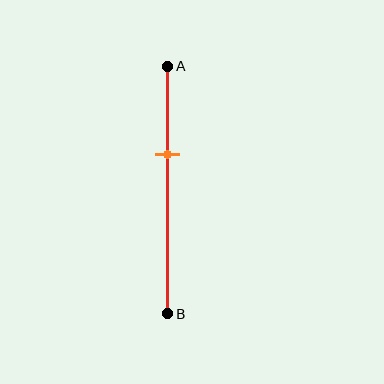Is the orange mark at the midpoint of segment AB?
No, the mark is at about 35% from A, not at the 50% midpoint.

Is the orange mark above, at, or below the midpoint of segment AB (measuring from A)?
The orange mark is above the midpoint of segment AB.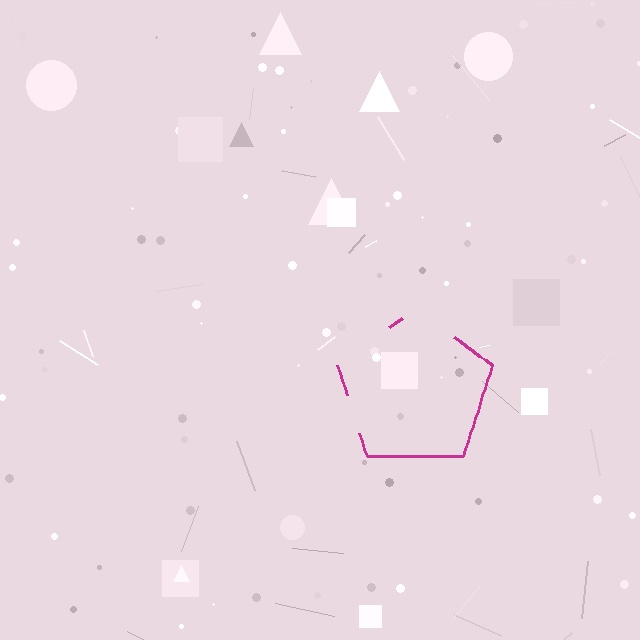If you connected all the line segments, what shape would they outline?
They would outline a pentagon.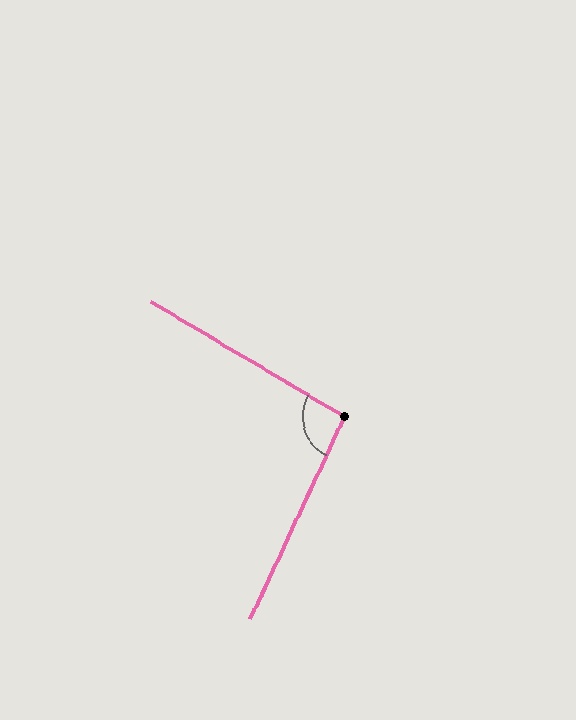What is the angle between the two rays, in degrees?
Approximately 96 degrees.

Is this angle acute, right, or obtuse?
It is obtuse.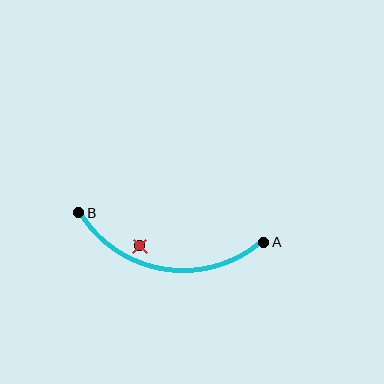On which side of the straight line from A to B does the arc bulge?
The arc bulges below the straight line connecting A and B.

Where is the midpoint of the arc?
The arc midpoint is the point on the curve farthest from the straight line joining A and B. It sits below that line.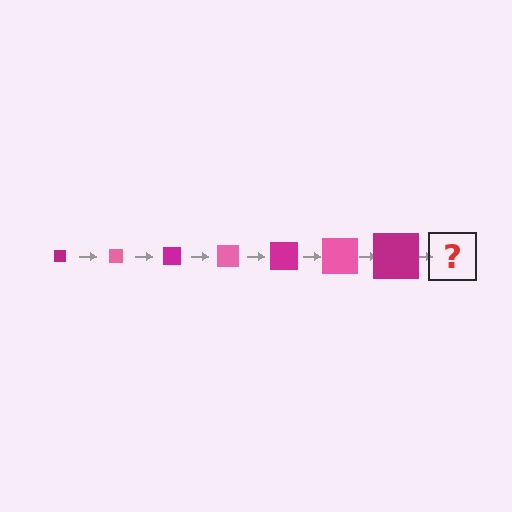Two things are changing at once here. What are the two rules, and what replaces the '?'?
The two rules are that the square grows larger each step and the color cycles through magenta and pink. The '?' should be a pink square, larger than the previous one.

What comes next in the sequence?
The next element should be a pink square, larger than the previous one.